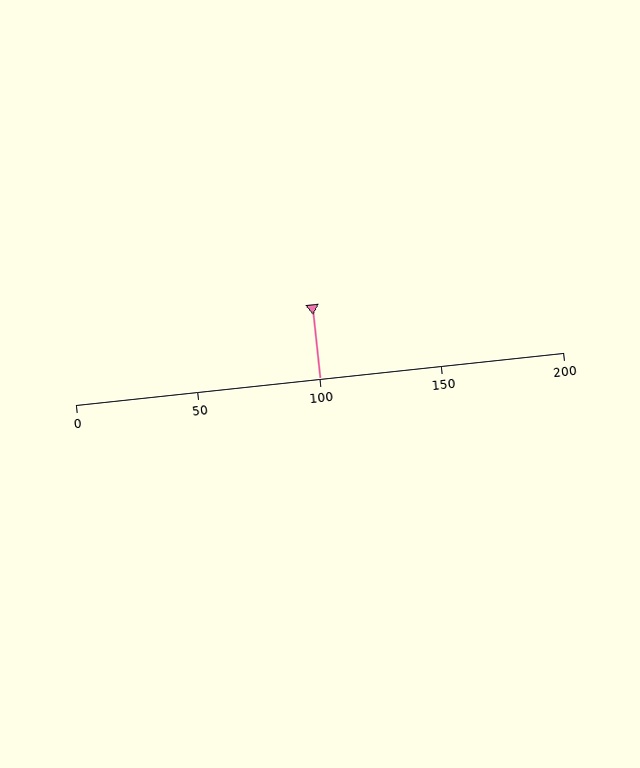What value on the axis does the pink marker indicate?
The marker indicates approximately 100.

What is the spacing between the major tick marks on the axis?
The major ticks are spaced 50 apart.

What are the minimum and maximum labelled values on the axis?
The axis runs from 0 to 200.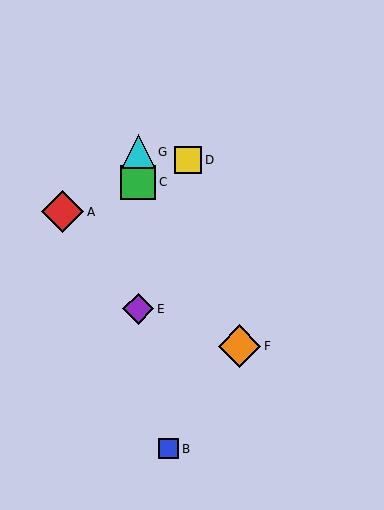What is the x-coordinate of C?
Object C is at x≈138.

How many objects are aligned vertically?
3 objects (C, E, G) are aligned vertically.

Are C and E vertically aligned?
Yes, both are at x≈138.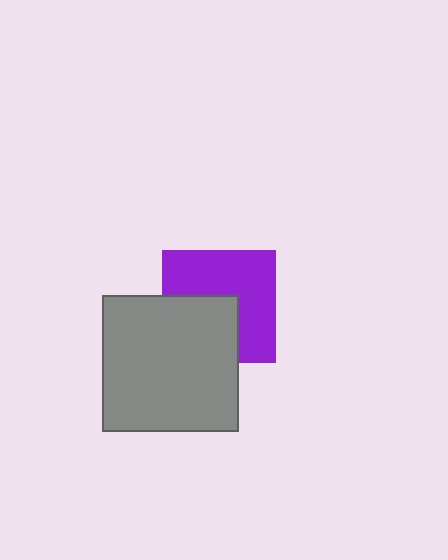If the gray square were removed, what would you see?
You would see the complete purple square.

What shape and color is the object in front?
The object in front is a gray square.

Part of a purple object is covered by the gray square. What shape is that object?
It is a square.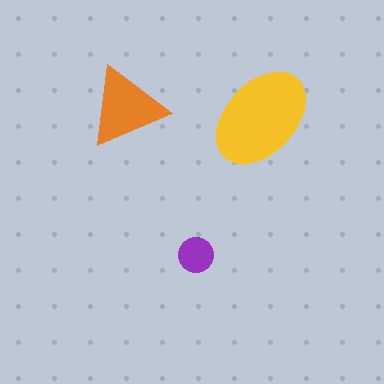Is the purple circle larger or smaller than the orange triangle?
Smaller.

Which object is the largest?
The yellow ellipse.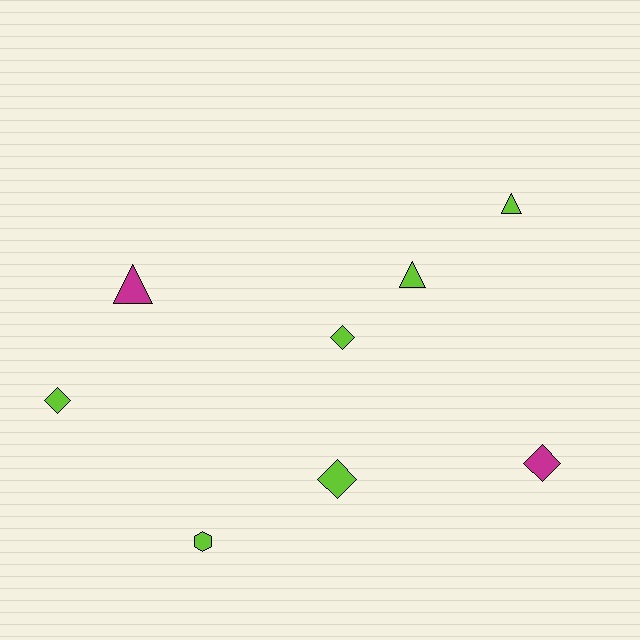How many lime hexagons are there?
There is 1 lime hexagon.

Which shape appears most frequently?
Diamond, with 4 objects.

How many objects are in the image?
There are 8 objects.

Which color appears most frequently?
Lime, with 6 objects.